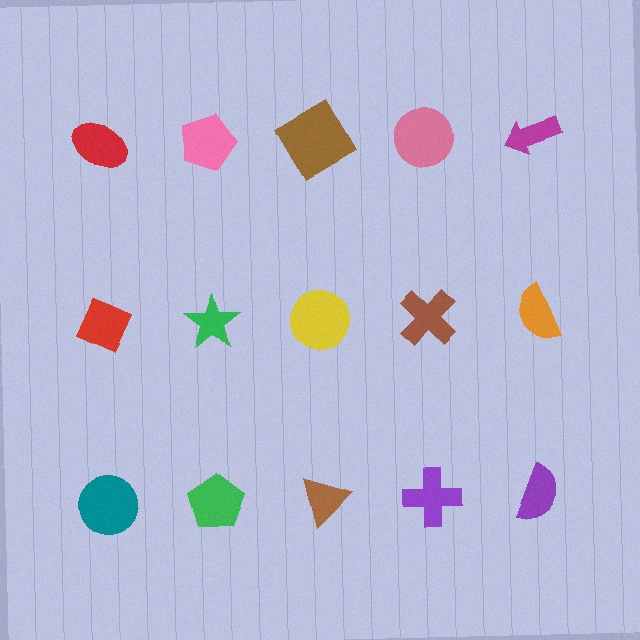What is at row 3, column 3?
A brown triangle.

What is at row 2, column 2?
A green star.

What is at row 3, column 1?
A teal circle.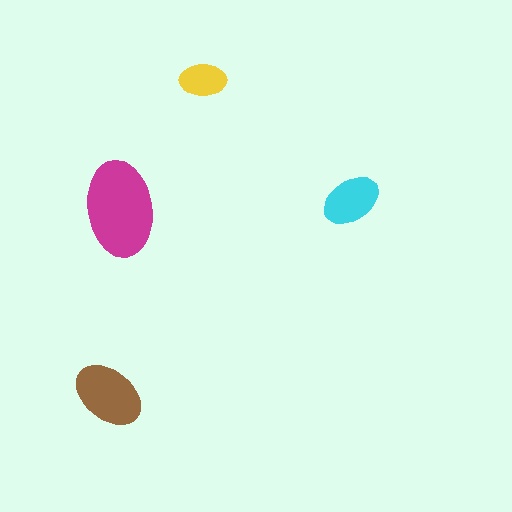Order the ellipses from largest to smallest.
the magenta one, the brown one, the cyan one, the yellow one.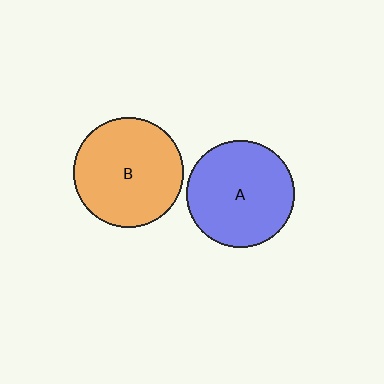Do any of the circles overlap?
No, none of the circles overlap.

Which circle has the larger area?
Circle B (orange).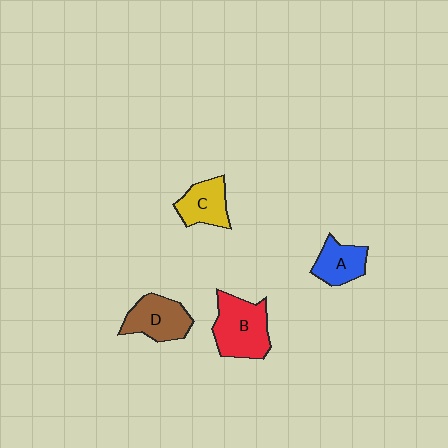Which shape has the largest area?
Shape B (red).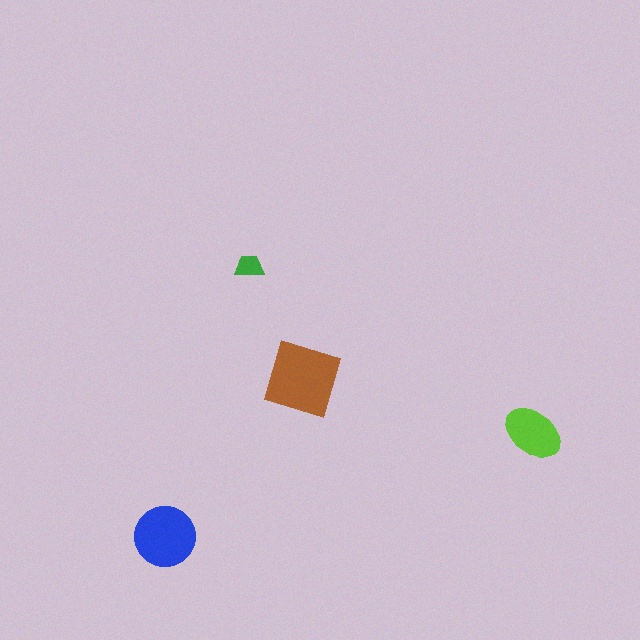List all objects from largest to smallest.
The brown diamond, the blue circle, the lime ellipse, the green trapezoid.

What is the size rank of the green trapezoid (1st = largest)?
4th.